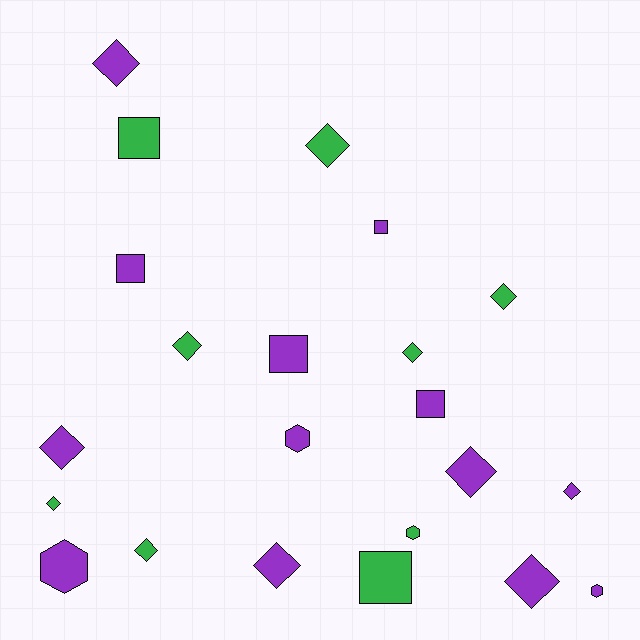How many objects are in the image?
There are 22 objects.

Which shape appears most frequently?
Diamond, with 12 objects.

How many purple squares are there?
There are 4 purple squares.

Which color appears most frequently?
Purple, with 13 objects.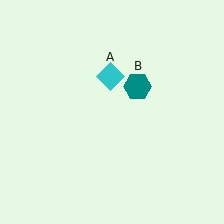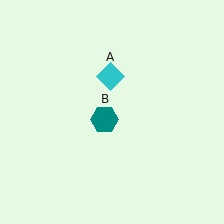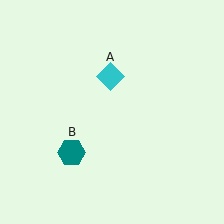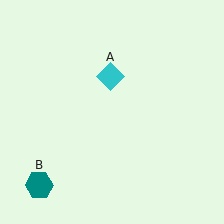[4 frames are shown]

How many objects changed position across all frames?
1 object changed position: teal hexagon (object B).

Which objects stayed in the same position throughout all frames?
Cyan diamond (object A) remained stationary.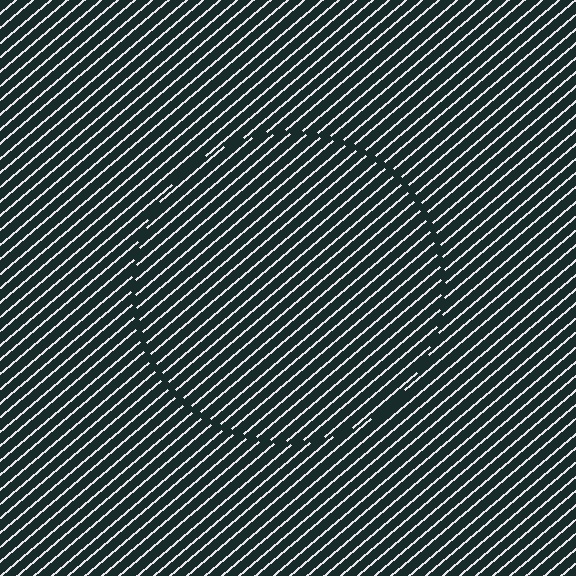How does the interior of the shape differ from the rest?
The interior of the shape contains the same grating, shifted by half a period — the contour is defined by the phase discontinuity where line-ends from the inner and outer gratings abut.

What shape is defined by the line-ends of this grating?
An illusory circle. The interior of the shape contains the same grating, shifted by half a period — the contour is defined by the phase discontinuity where line-ends from the inner and outer gratings abut.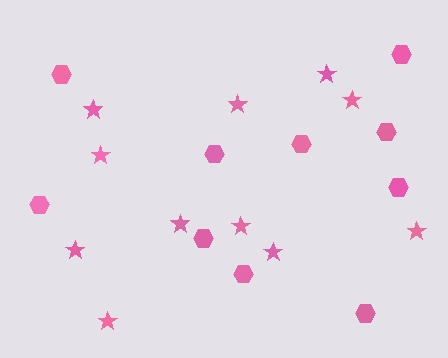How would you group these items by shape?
There are 2 groups: one group of hexagons (10) and one group of stars (11).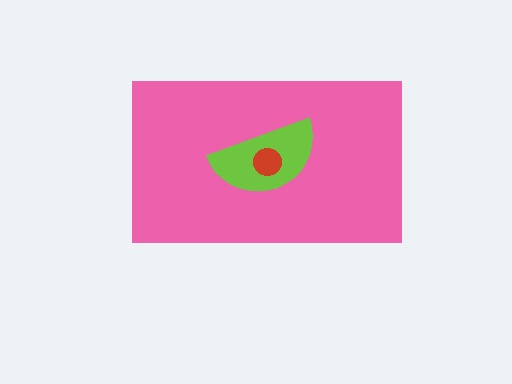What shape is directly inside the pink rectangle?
The lime semicircle.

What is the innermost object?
The red circle.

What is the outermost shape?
The pink rectangle.